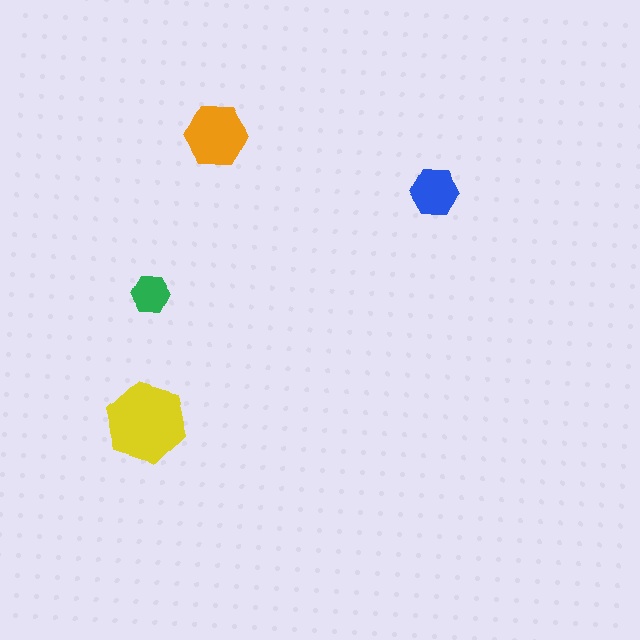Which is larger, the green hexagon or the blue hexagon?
The blue one.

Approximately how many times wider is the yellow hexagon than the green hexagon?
About 2 times wider.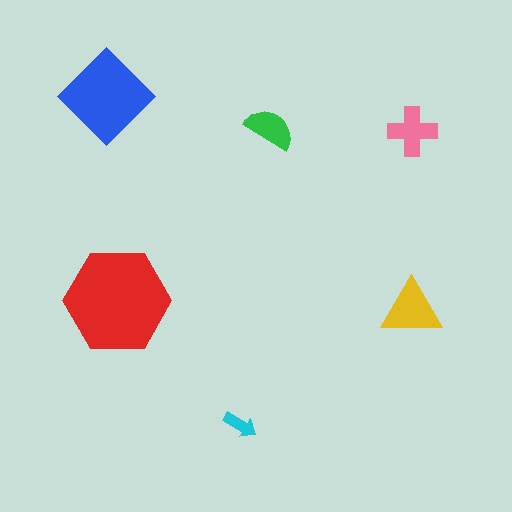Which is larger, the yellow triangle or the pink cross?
The yellow triangle.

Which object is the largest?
The red hexagon.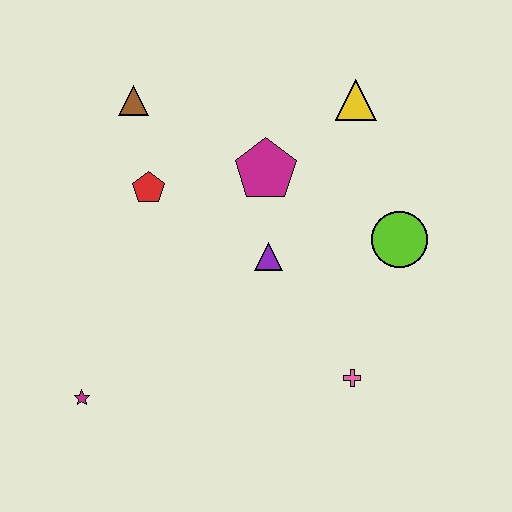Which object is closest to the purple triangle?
The magenta pentagon is closest to the purple triangle.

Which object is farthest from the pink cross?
The brown triangle is farthest from the pink cross.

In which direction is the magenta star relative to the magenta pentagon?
The magenta star is below the magenta pentagon.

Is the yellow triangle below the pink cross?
No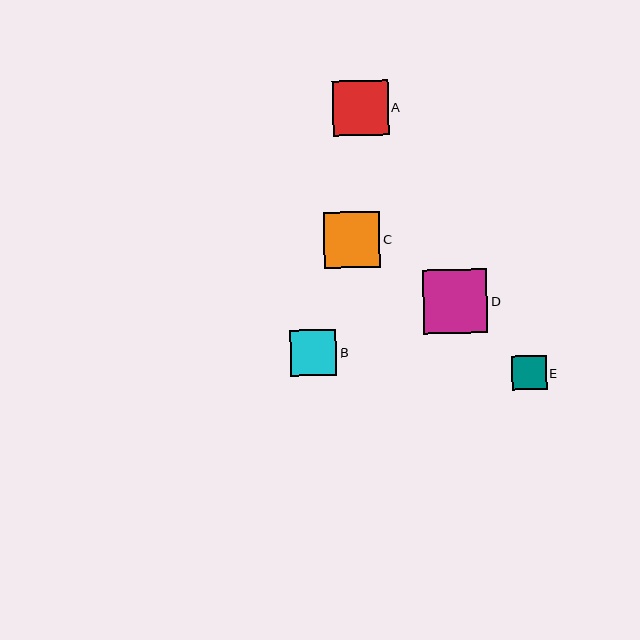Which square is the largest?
Square D is the largest with a size of approximately 64 pixels.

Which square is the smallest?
Square E is the smallest with a size of approximately 34 pixels.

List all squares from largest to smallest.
From largest to smallest: D, C, A, B, E.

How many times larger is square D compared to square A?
Square D is approximately 1.2 times the size of square A.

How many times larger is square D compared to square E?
Square D is approximately 1.9 times the size of square E.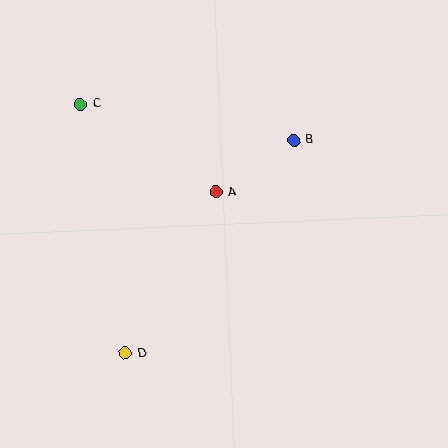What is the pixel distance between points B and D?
The distance between B and D is 272 pixels.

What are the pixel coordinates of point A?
Point A is at (216, 192).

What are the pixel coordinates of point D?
Point D is at (125, 353).